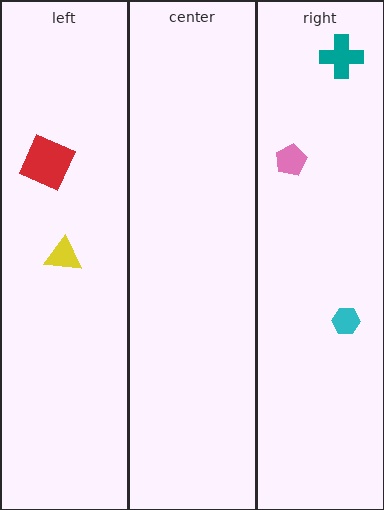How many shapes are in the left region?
2.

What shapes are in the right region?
The pink pentagon, the cyan hexagon, the teal cross.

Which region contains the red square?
The left region.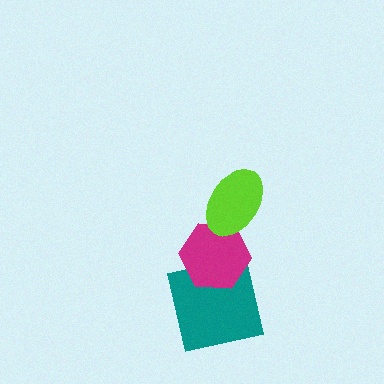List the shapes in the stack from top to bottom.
From top to bottom: the lime ellipse, the magenta hexagon, the teal square.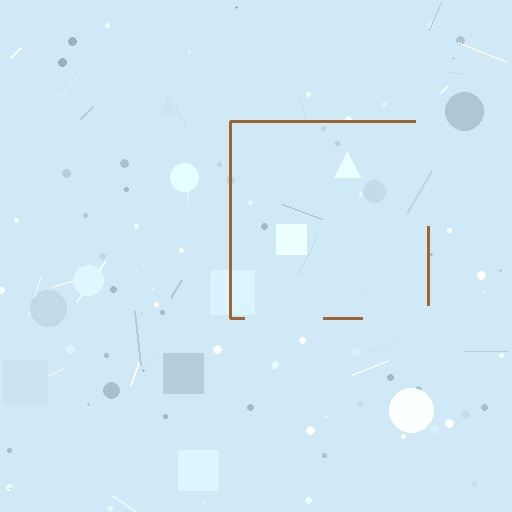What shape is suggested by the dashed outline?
The dashed outline suggests a square.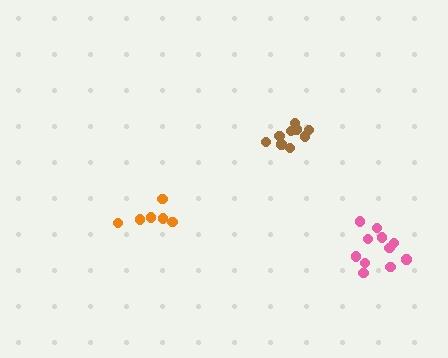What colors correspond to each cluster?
The clusters are colored: pink, brown, orange.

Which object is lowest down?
The pink cluster is bottommost.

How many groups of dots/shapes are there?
There are 3 groups.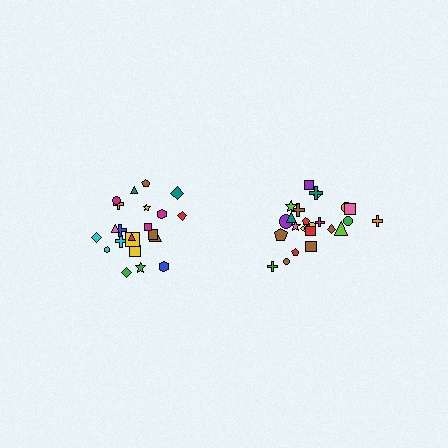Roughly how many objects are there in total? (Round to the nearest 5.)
Roughly 45 objects in total.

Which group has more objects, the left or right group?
The right group.